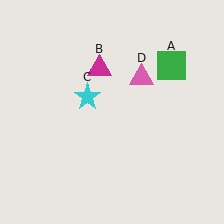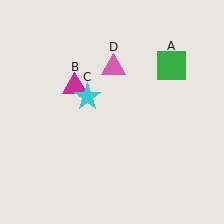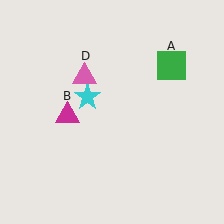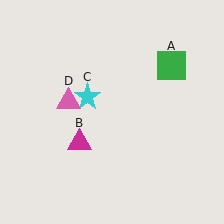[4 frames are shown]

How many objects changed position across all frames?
2 objects changed position: magenta triangle (object B), pink triangle (object D).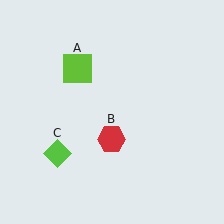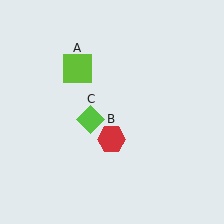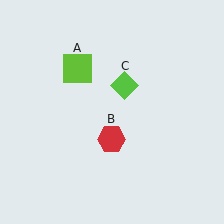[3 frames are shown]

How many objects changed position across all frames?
1 object changed position: lime diamond (object C).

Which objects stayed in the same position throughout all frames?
Lime square (object A) and red hexagon (object B) remained stationary.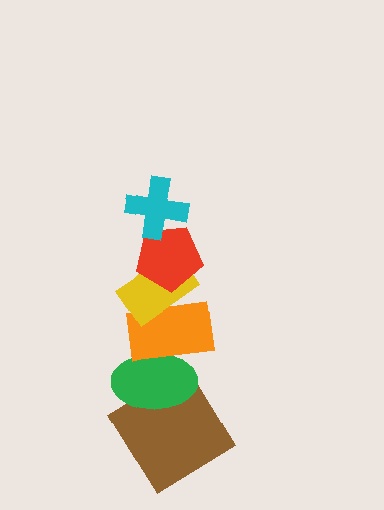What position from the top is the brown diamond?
The brown diamond is 6th from the top.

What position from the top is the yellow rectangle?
The yellow rectangle is 3rd from the top.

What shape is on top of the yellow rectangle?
The red pentagon is on top of the yellow rectangle.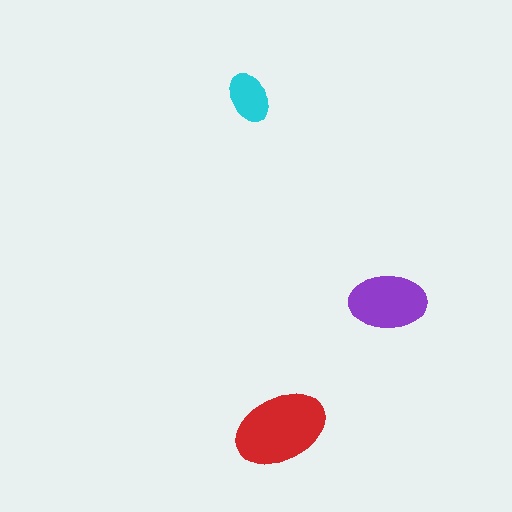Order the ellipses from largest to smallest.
the red one, the purple one, the cyan one.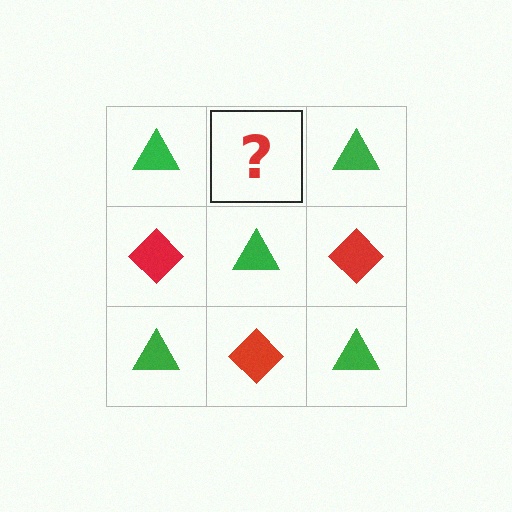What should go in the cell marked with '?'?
The missing cell should contain a red diamond.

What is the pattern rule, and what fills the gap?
The rule is that it alternates green triangle and red diamond in a checkerboard pattern. The gap should be filled with a red diamond.